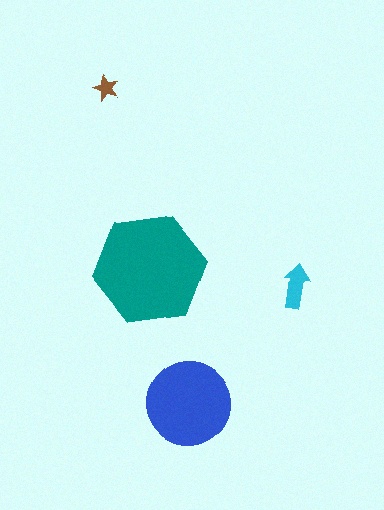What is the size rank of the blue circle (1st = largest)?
2nd.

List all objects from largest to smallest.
The teal hexagon, the blue circle, the cyan arrow, the brown star.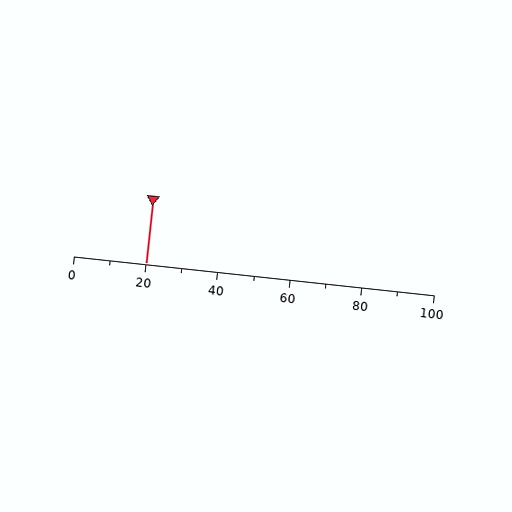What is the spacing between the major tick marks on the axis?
The major ticks are spaced 20 apart.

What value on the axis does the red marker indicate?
The marker indicates approximately 20.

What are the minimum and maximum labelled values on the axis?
The axis runs from 0 to 100.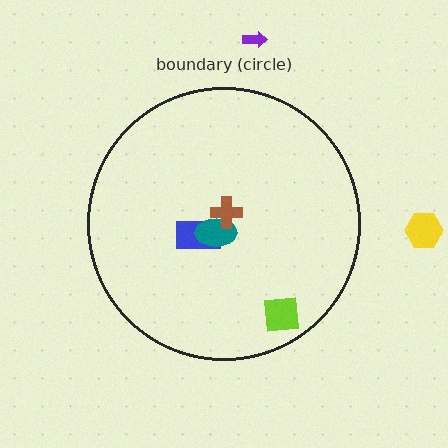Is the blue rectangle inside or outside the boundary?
Inside.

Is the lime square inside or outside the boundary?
Inside.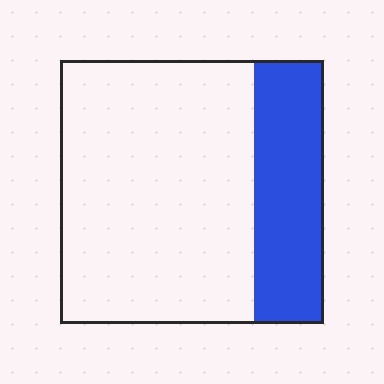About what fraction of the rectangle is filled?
About one quarter (1/4).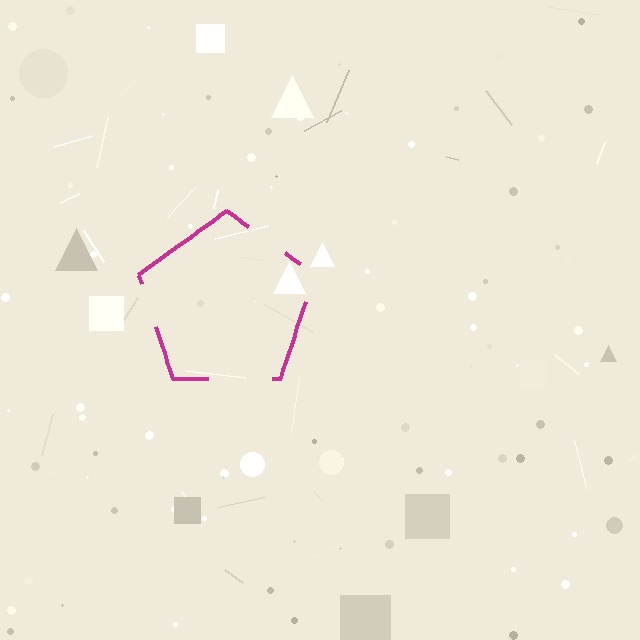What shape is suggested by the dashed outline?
The dashed outline suggests a pentagon.